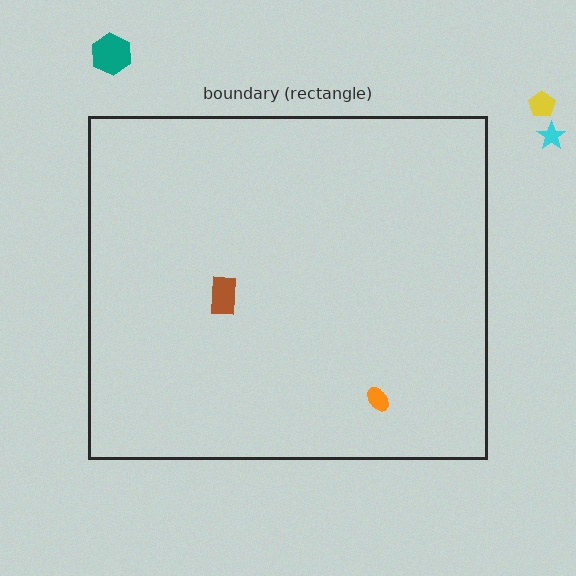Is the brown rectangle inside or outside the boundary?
Inside.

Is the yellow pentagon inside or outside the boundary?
Outside.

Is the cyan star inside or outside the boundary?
Outside.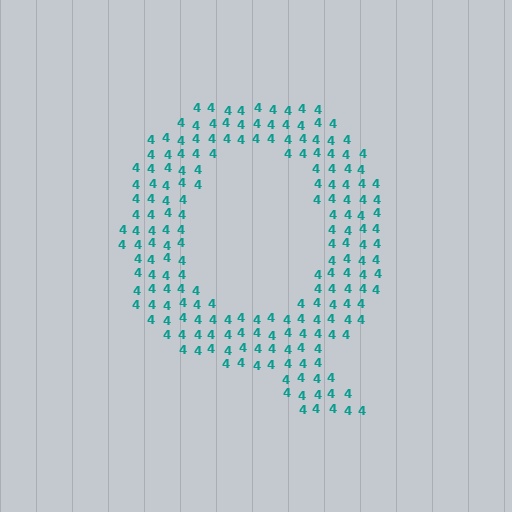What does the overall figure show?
The overall figure shows the letter Q.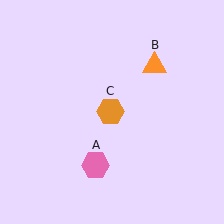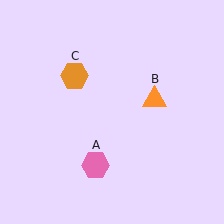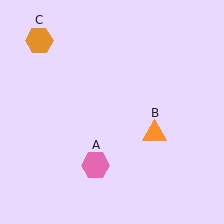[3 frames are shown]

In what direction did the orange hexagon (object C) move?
The orange hexagon (object C) moved up and to the left.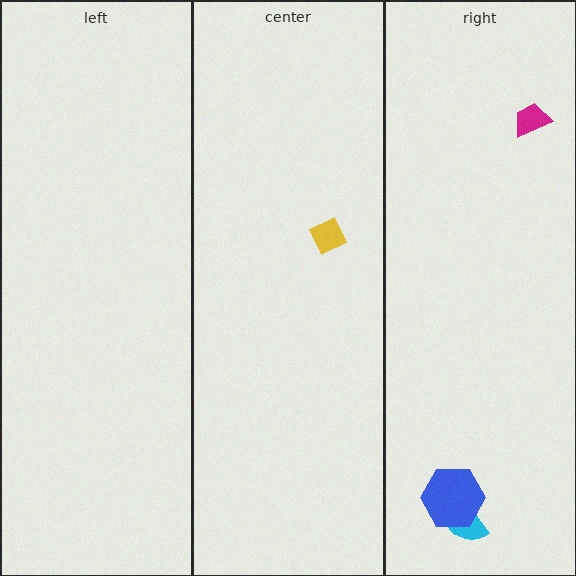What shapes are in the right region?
The cyan semicircle, the magenta trapezoid, the blue hexagon.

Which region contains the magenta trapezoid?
The right region.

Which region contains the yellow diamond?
The center region.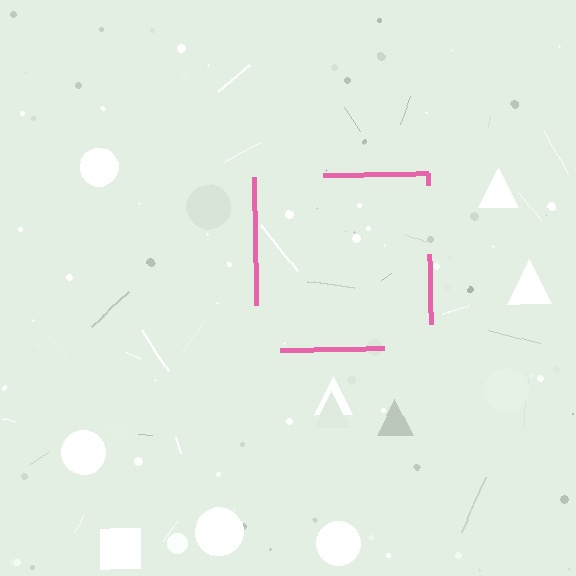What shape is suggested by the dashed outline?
The dashed outline suggests a square.